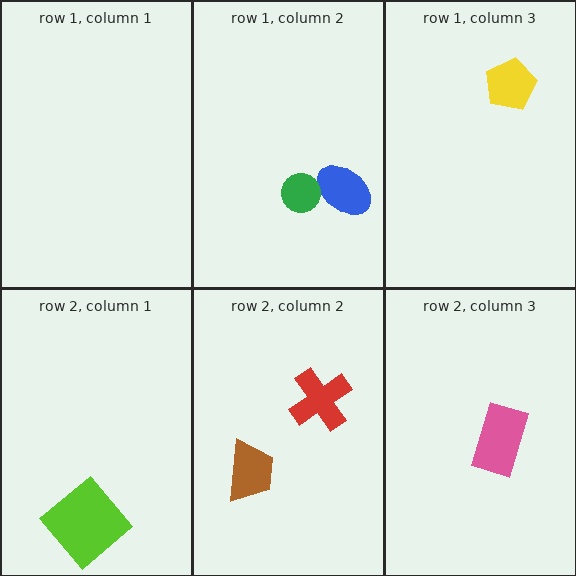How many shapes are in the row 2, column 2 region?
2.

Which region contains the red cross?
The row 2, column 2 region.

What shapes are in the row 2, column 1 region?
The lime diamond.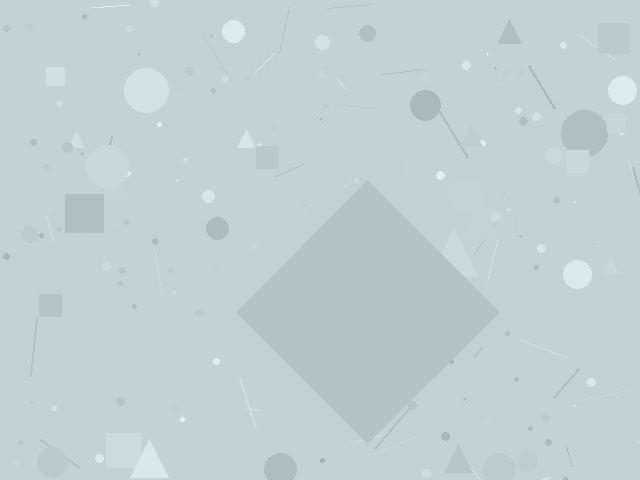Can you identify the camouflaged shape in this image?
The camouflaged shape is a diamond.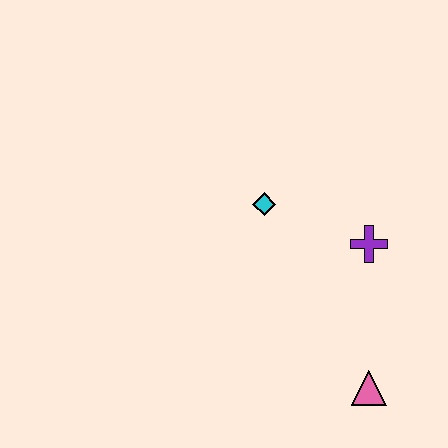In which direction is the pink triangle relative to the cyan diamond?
The pink triangle is below the cyan diamond.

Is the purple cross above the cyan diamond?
No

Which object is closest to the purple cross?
The cyan diamond is closest to the purple cross.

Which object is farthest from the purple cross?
The pink triangle is farthest from the purple cross.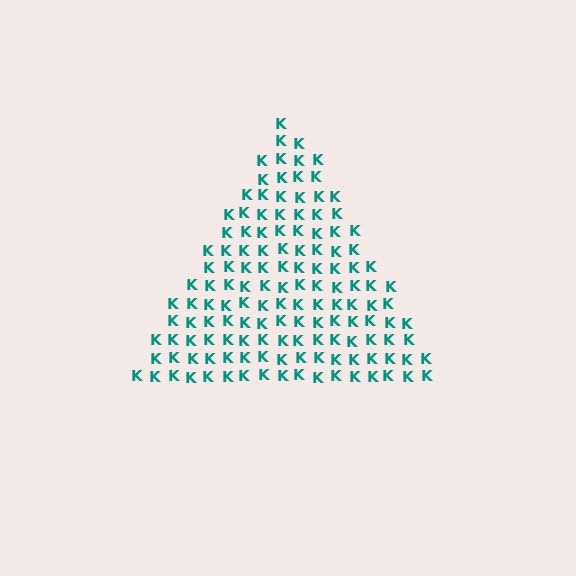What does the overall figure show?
The overall figure shows a triangle.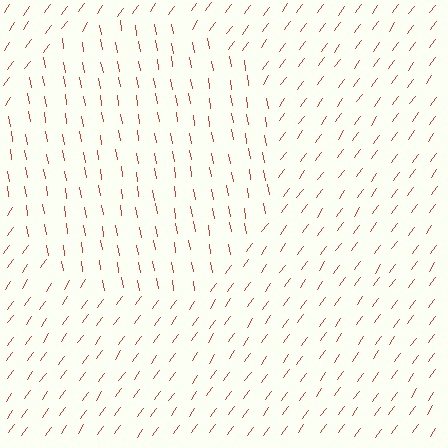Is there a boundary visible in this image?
Yes, there is a texture boundary formed by a change in line orientation.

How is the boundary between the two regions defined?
The boundary is defined purely by a change in line orientation (approximately 45 degrees difference). All lines are the same color and thickness.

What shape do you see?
I see a circle.